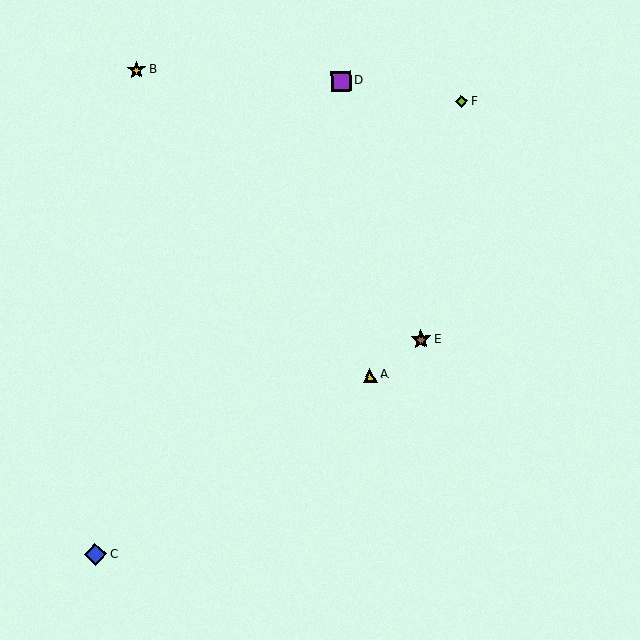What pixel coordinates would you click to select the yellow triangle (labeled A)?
Click at (370, 375) to select the yellow triangle A.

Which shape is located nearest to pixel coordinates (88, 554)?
The blue diamond (labeled C) at (96, 554) is nearest to that location.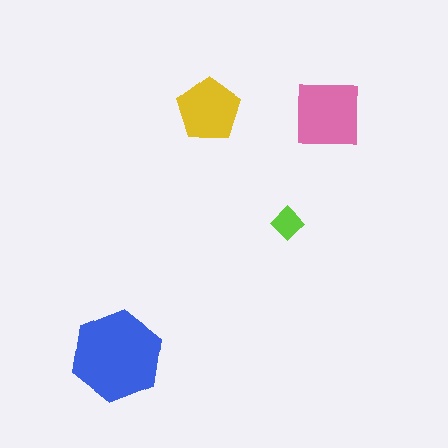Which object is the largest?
The blue hexagon.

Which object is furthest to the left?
The blue hexagon is leftmost.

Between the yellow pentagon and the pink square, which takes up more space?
The pink square.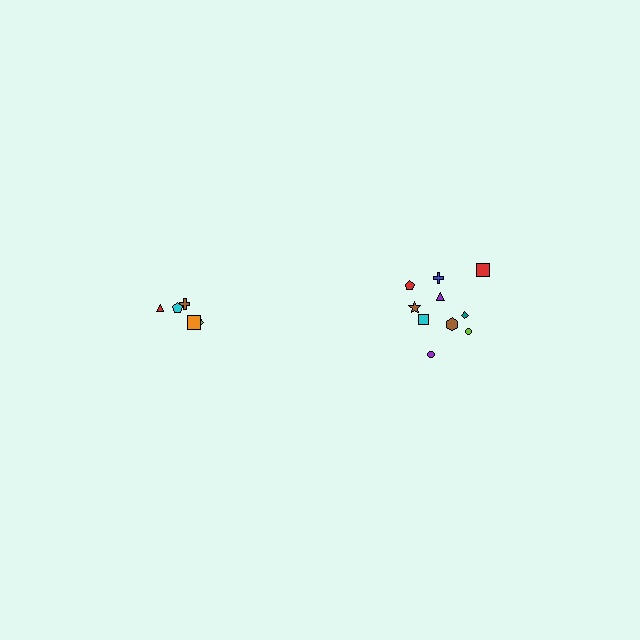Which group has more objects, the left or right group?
The right group.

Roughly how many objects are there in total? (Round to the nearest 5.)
Roughly 15 objects in total.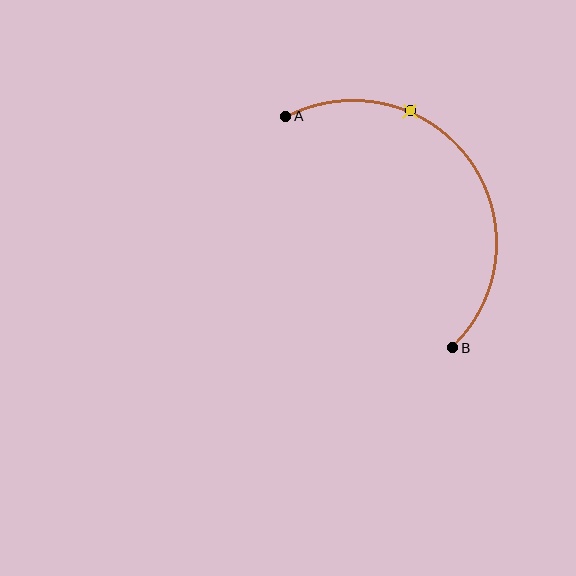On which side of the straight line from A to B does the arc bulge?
The arc bulges above and to the right of the straight line connecting A and B.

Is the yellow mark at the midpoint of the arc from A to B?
No. The yellow mark lies on the arc but is closer to endpoint A. The arc midpoint would be at the point on the curve equidistant along the arc from both A and B.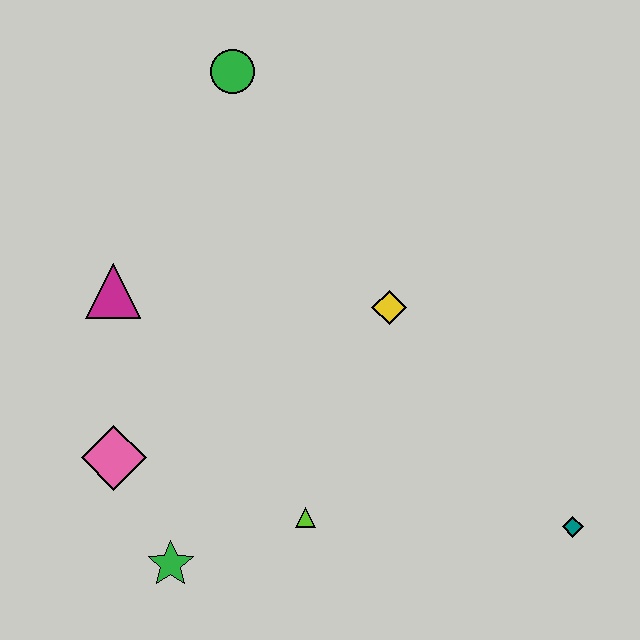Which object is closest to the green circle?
The magenta triangle is closest to the green circle.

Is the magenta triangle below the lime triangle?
No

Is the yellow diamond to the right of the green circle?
Yes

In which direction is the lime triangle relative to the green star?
The lime triangle is to the right of the green star.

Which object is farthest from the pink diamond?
The teal diamond is farthest from the pink diamond.